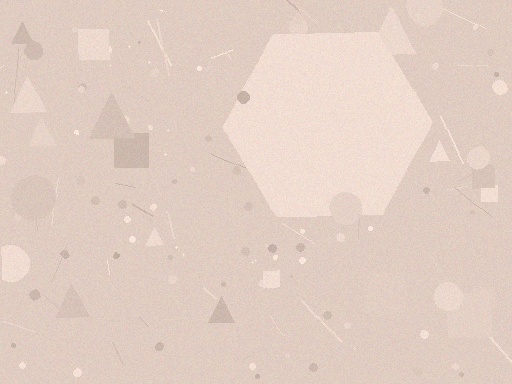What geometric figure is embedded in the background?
A hexagon is embedded in the background.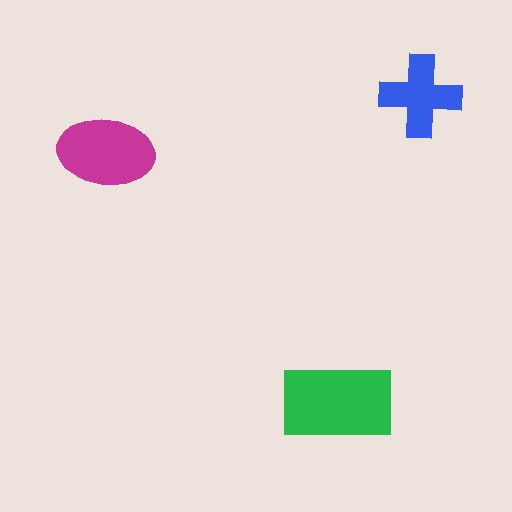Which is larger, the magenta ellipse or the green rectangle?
The green rectangle.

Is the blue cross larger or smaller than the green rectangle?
Smaller.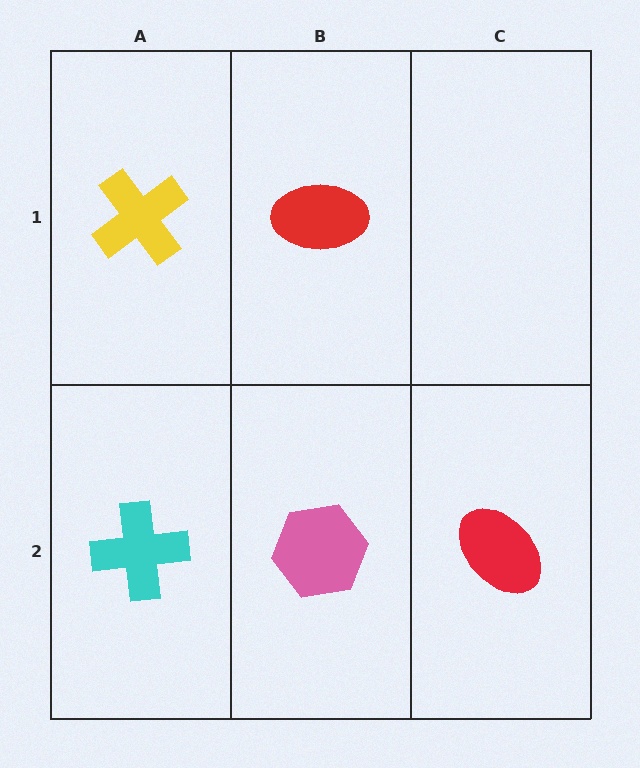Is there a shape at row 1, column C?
No, that cell is empty.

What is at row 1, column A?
A yellow cross.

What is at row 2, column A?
A cyan cross.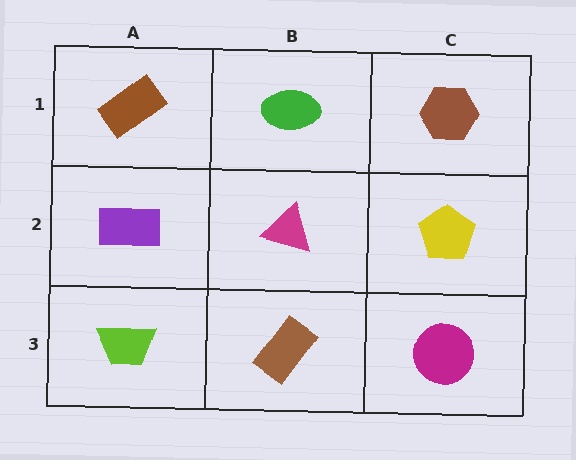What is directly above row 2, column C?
A brown hexagon.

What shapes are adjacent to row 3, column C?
A yellow pentagon (row 2, column C), a brown rectangle (row 3, column B).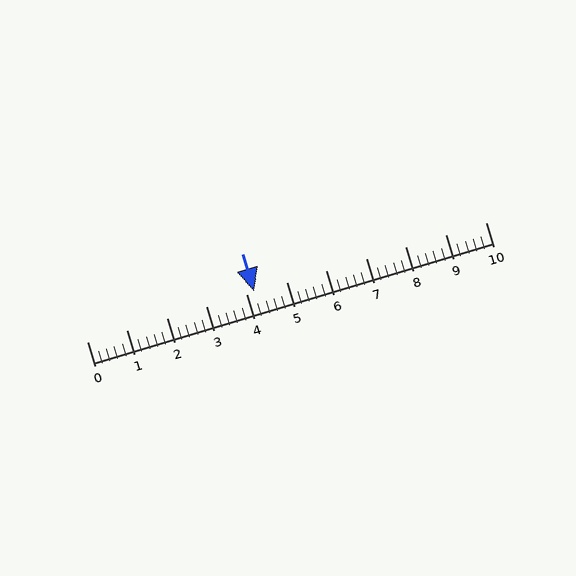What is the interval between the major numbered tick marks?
The major tick marks are spaced 1 units apart.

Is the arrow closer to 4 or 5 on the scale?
The arrow is closer to 4.